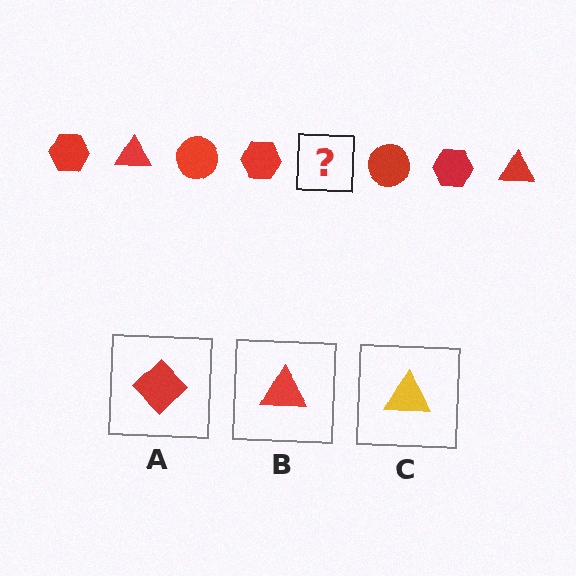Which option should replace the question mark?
Option B.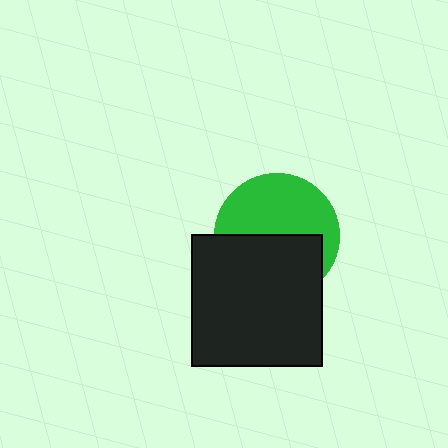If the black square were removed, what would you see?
You would see the complete green circle.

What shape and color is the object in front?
The object in front is a black square.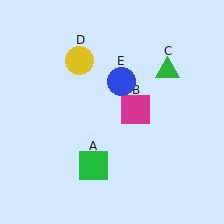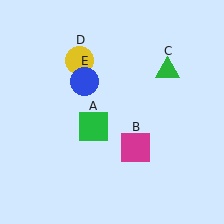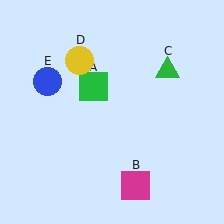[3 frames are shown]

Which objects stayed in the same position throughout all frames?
Green triangle (object C) and yellow circle (object D) remained stationary.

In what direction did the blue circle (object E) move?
The blue circle (object E) moved left.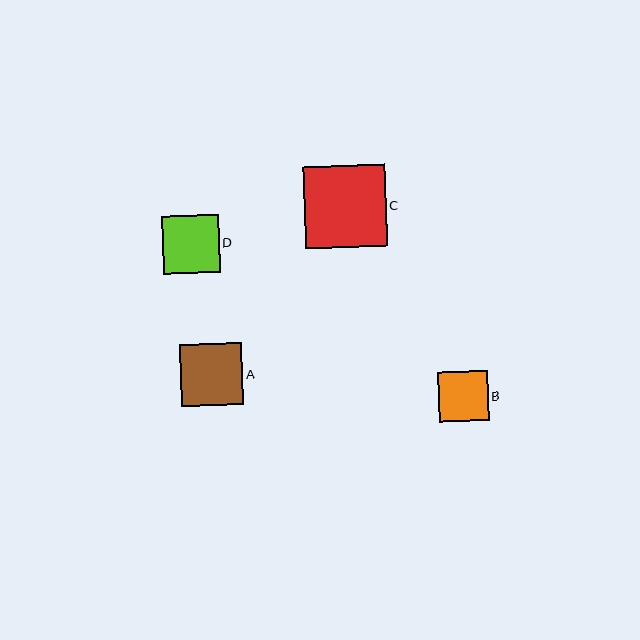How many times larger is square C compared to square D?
Square C is approximately 1.4 times the size of square D.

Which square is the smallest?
Square B is the smallest with a size of approximately 50 pixels.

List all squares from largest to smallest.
From largest to smallest: C, A, D, B.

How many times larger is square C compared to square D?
Square C is approximately 1.4 times the size of square D.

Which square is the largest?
Square C is the largest with a size of approximately 82 pixels.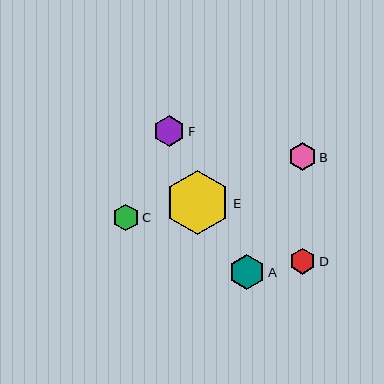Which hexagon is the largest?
Hexagon E is the largest with a size of approximately 65 pixels.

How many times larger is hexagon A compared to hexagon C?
Hexagon A is approximately 1.3 times the size of hexagon C.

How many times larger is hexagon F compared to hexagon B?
Hexagon F is approximately 1.1 times the size of hexagon B.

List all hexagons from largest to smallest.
From largest to smallest: E, A, F, B, C, D.